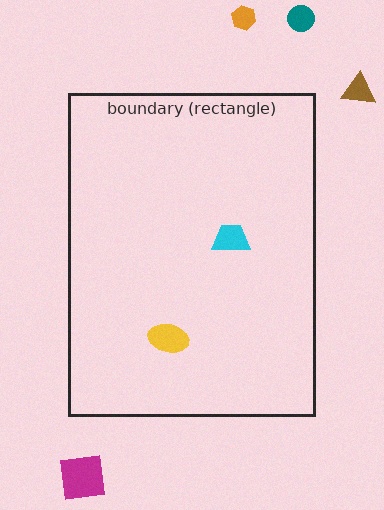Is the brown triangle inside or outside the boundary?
Outside.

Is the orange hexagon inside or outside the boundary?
Outside.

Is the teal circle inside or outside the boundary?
Outside.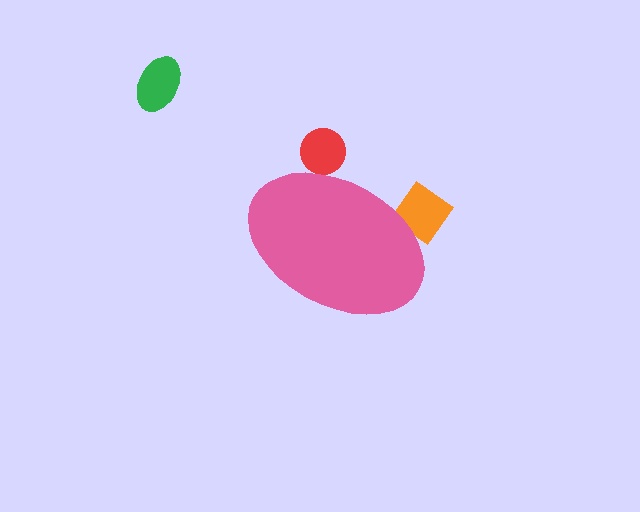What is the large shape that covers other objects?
A pink ellipse.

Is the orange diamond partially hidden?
Yes, the orange diamond is partially hidden behind the pink ellipse.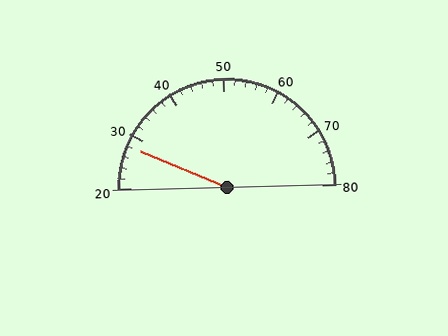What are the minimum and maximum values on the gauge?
The gauge ranges from 20 to 80.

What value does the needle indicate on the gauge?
The needle indicates approximately 28.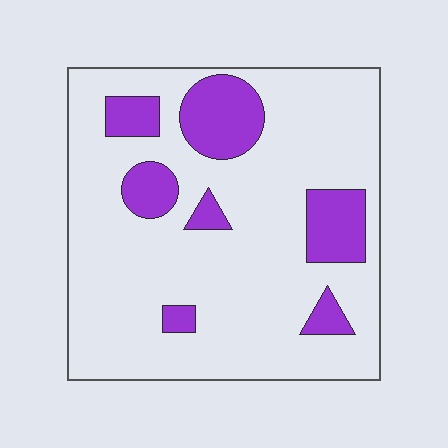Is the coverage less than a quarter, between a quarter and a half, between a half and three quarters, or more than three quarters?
Less than a quarter.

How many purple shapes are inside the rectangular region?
7.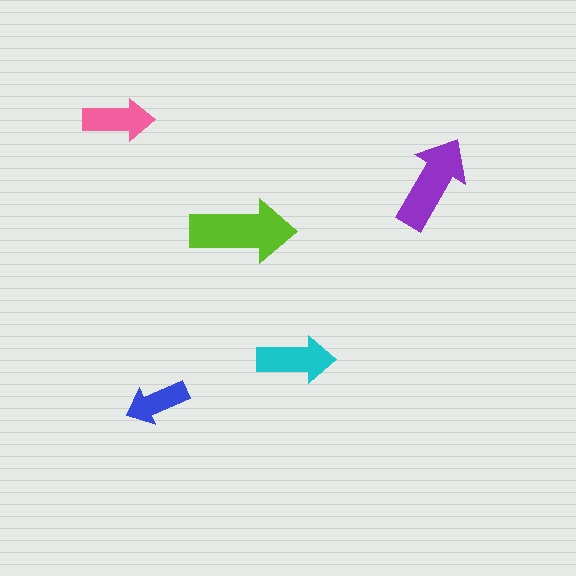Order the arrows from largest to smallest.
the lime one, the purple one, the cyan one, the pink one, the blue one.